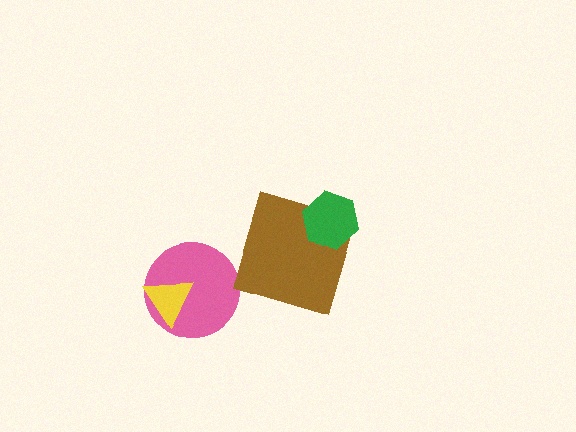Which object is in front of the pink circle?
The yellow triangle is in front of the pink circle.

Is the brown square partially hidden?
Yes, it is partially covered by another shape.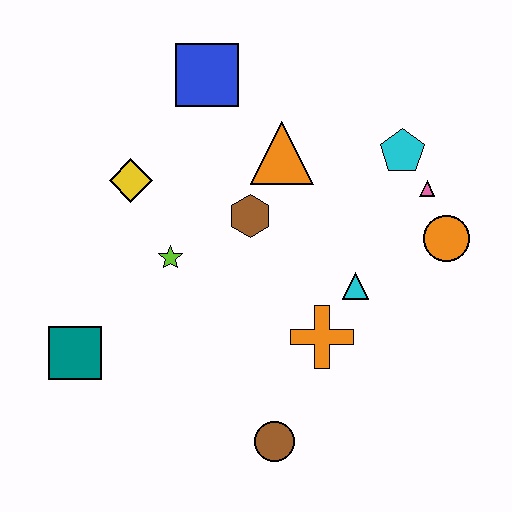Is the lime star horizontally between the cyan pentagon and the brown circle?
No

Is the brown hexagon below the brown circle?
No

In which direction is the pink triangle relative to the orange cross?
The pink triangle is above the orange cross.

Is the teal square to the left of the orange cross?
Yes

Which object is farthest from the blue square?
The brown circle is farthest from the blue square.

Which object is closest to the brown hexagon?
The orange triangle is closest to the brown hexagon.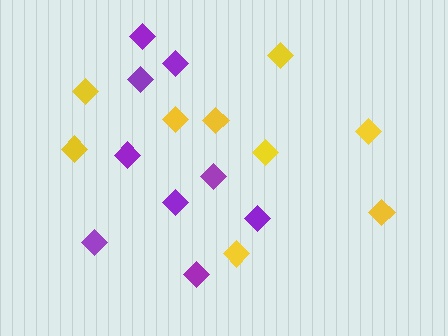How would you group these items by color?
There are 2 groups: one group of purple diamonds (9) and one group of yellow diamonds (9).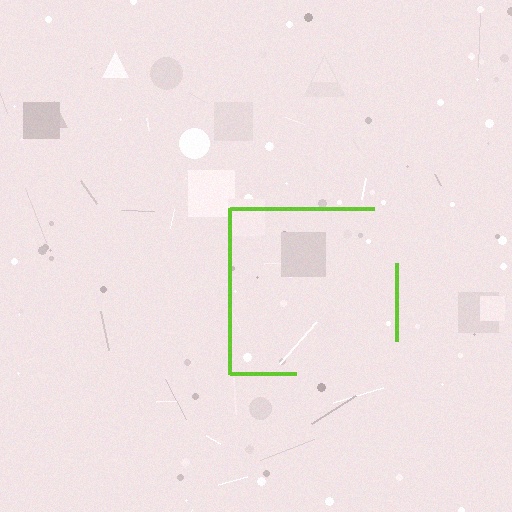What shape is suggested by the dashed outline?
The dashed outline suggests a square.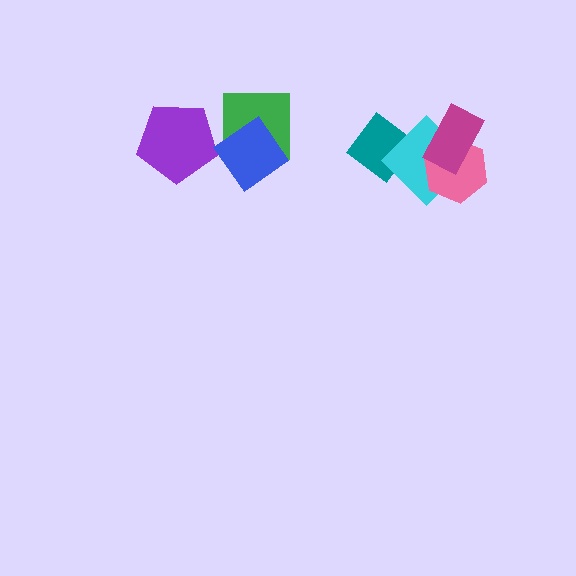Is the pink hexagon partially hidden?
Yes, it is partially covered by another shape.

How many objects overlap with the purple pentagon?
0 objects overlap with the purple pentagon.